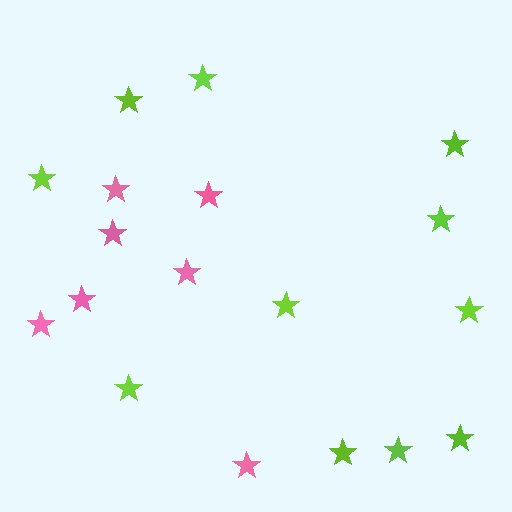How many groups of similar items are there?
There are 2 groups: one group of lime stars (11) and one group of pink stars (7).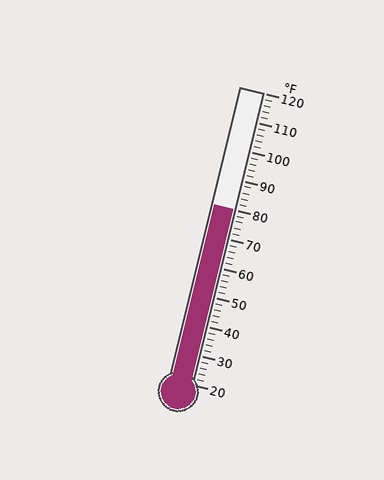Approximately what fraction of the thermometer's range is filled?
The thermometer is filled to approximately 60% of its range.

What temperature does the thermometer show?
The thermometer shows approximately 80°F.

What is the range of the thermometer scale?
The thermometer scale ranges from 20°F to 120°F.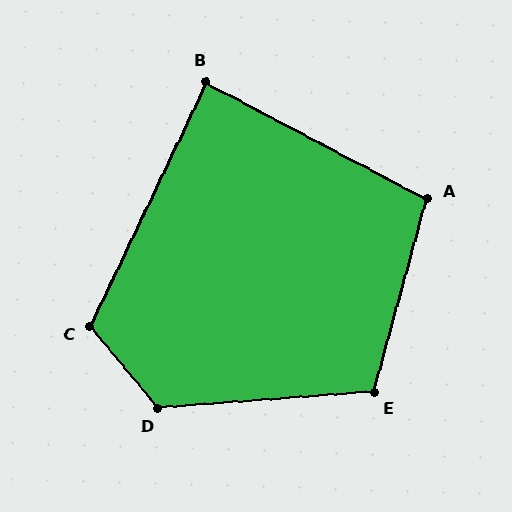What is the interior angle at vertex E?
Approximately 110 degrees (obtuse).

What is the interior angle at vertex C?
Approximately 114 degrees (obtuse).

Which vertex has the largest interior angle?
D, at approximately 126 degrees.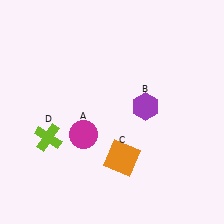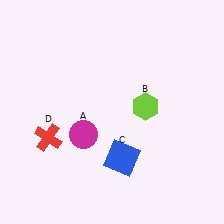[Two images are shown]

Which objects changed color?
B changed from purple to lime. C changed from orange to blue. D changed from lime to red.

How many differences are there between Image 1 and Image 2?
There are 3 differences between the two images.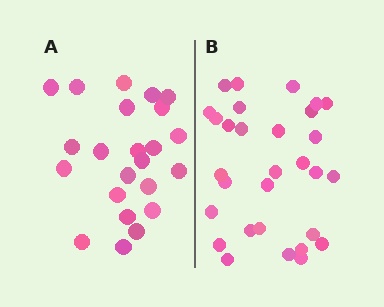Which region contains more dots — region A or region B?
Region B (the right region) has more dots.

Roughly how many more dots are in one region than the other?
Region B has roughly 8 or so more dots than region A.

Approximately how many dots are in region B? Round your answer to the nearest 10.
About 30 dots.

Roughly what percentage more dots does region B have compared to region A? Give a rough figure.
About 30% more.